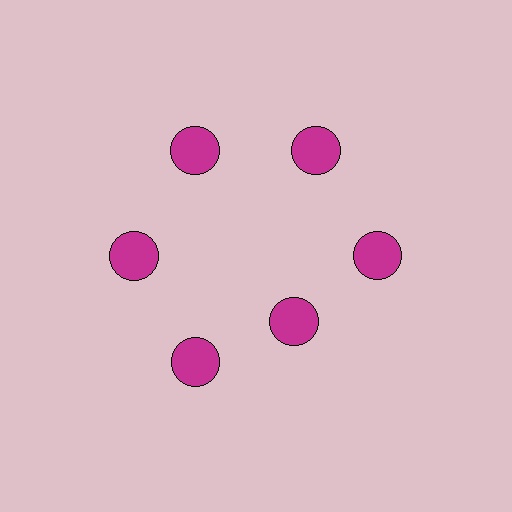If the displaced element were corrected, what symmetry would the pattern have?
It would have 6-fold rotational symmetry — the pattern would map onto itself every 60 degrees.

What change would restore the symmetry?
The symmetry would be restored by moving it outward, back onto the ring so that all 6 circles sit at equal angles and equal distance from the center.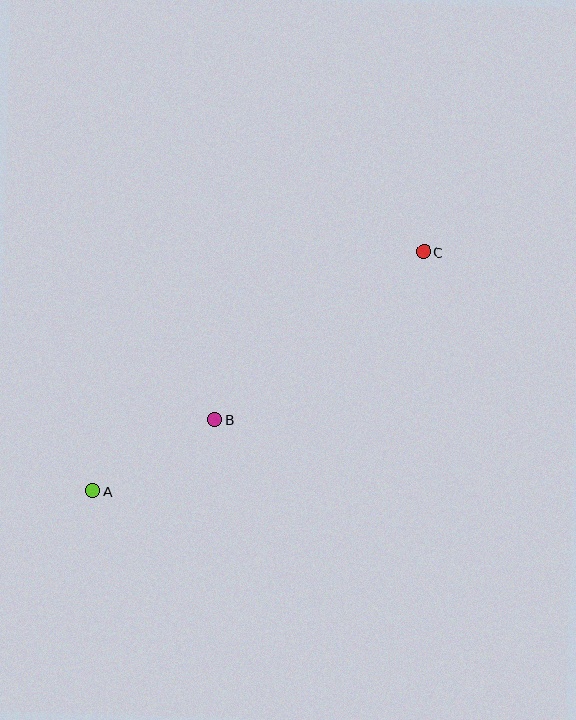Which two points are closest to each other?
Points A and B are closest to each other.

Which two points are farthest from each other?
Points A and C are farthest from each other.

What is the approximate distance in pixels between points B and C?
The distance between B and C is approximately 267 pixels.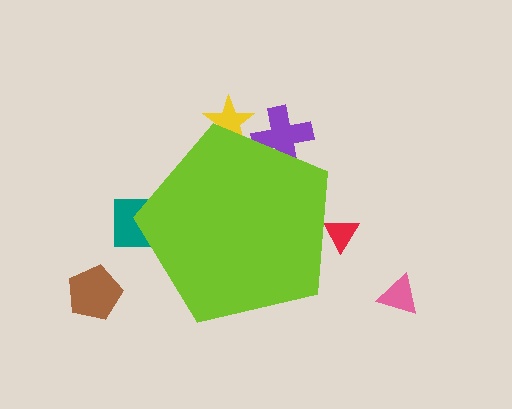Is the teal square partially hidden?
Yes, the teal square is partially hidden behind the lime pentagon.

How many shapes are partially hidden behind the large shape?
4 shapes are partially hidden.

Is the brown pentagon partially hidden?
No, the brown pentagon is fully visible.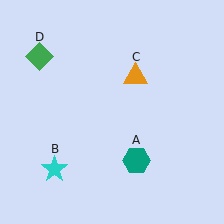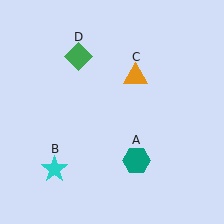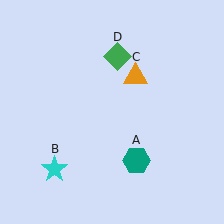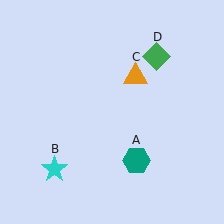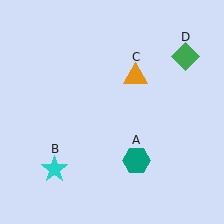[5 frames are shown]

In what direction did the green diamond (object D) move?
The green diamond (object D) moved right.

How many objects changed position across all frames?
1 object changed position: green diamond (object D).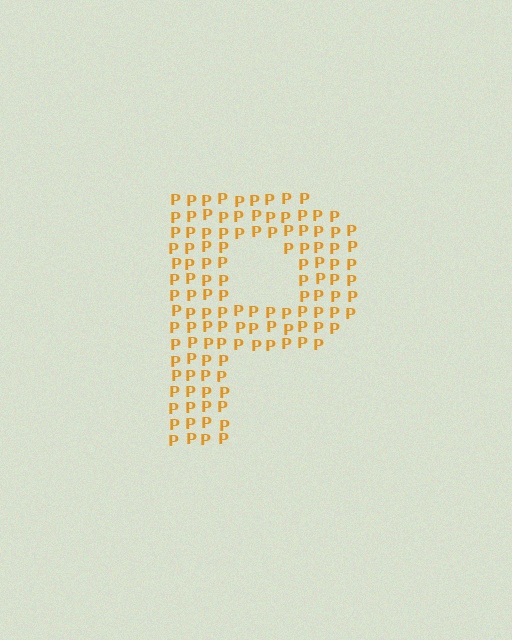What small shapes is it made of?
It is made of small letter P's.